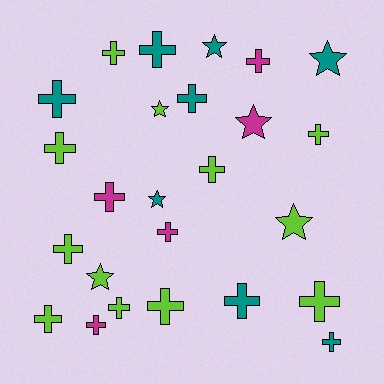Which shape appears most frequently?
Cross, with 18 objects.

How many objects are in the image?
There are 25 objects.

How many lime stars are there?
There are 3 lime stars.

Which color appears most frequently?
Lime, with 12 objects.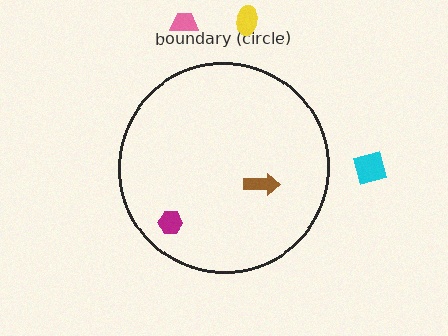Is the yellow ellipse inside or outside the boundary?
Outside.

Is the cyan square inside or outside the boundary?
Outside.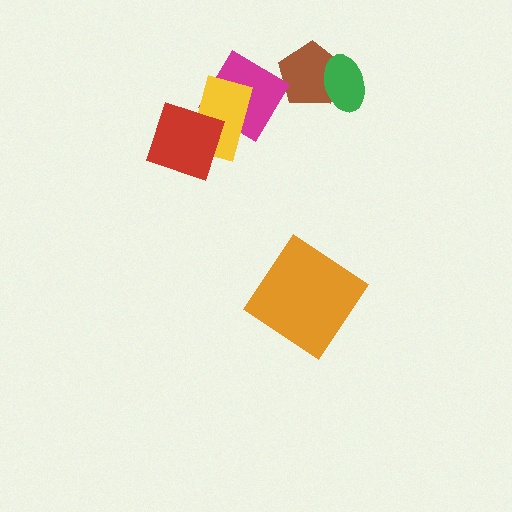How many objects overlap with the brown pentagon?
2 objects overlap with the brown pentagon.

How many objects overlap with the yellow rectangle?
2 objects overlap with the yellow rectangle.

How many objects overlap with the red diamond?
2 objects overlap with the red diamond.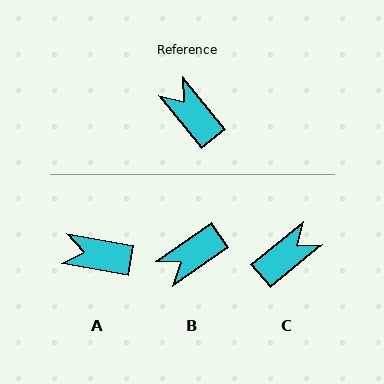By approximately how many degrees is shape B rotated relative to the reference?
Approximately 85 degrees counter-clockwise.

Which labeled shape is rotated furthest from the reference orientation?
C, about 90 degrees away.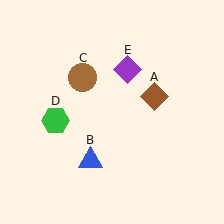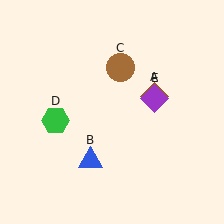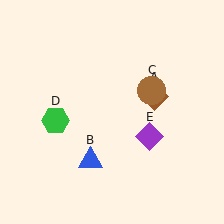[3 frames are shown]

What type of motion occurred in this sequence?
The brown circle (object C), purple diamond (object E) rotated clockwise around the center of the scene.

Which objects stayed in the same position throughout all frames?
Brown diamond (object A) and blue triangle (object B) and green hexagon (object D) remained stationary.